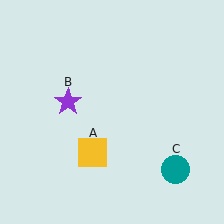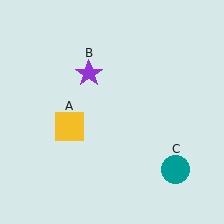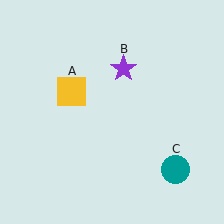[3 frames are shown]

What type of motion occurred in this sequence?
The yellow square (object A), purple star (object B) rotated clockwise around the center of the scene.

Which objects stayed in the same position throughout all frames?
Teal circle (object C) remained stationary.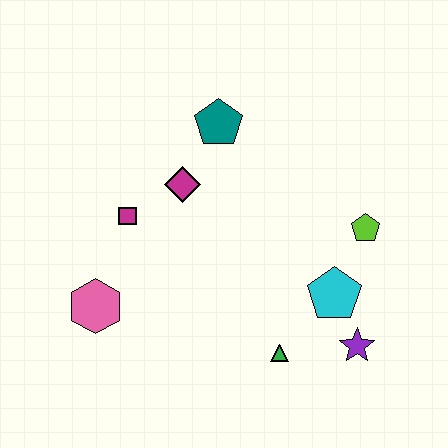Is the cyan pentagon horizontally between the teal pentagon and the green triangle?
No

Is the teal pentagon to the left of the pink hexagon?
No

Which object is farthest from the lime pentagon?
The pink hexagon is farthest from the lime pentagon.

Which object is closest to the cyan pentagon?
The purple star is closest to the cyan pentagon.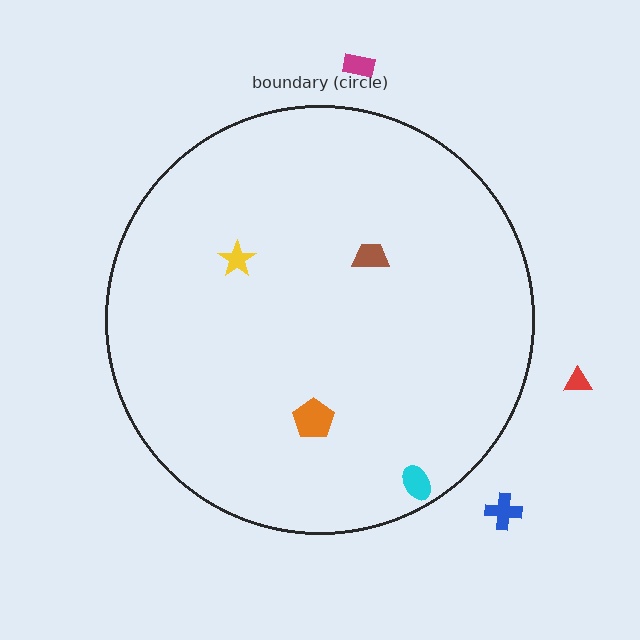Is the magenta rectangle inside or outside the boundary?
Outside.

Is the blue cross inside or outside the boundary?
Outside.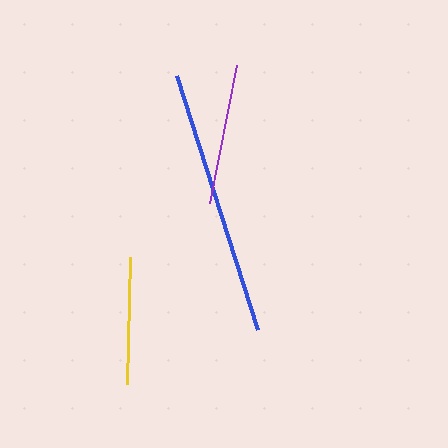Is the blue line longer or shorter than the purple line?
The blue line is longer than the purple line.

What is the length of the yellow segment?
The yellow segment is approximately 127 pixels long.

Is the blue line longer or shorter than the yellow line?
The blue line is longer than the yellow line.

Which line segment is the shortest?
The yellow line is the shortest at approximately 127 pixels.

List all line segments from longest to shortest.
From longest to shortest: blue, purple, yellow.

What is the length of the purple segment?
The purple segment is approximately 141 pixels long.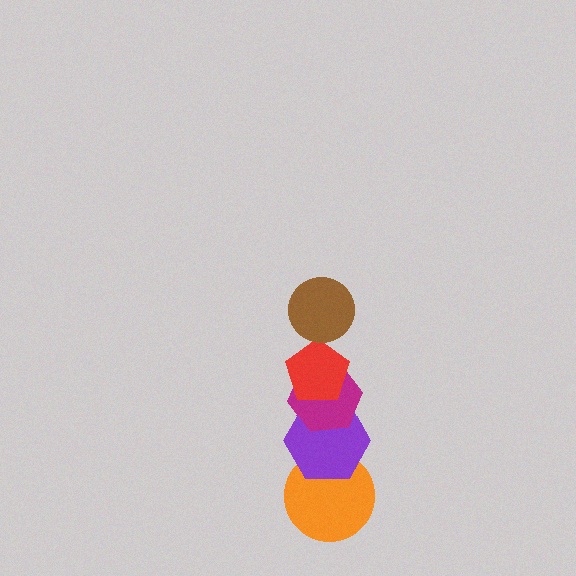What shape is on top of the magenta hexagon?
The red pentagon is on top of the magenta hexagon.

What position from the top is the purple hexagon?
The purple hexagon is 4th from the top.